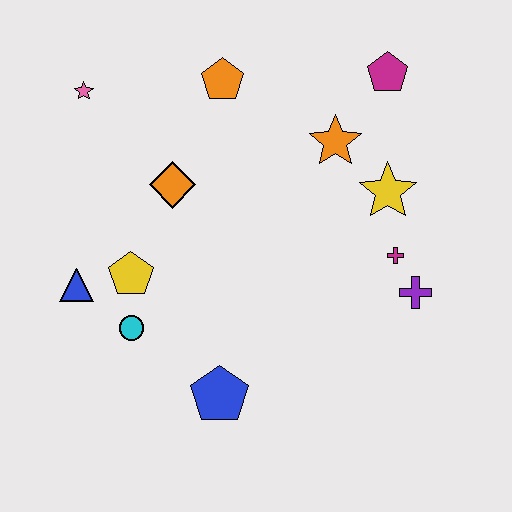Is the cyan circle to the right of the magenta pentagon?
No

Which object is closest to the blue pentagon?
The cyan circle is closest to the blue pentagon.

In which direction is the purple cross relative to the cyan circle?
The purple cross is to the right of the cyan circle.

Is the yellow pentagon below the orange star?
Yes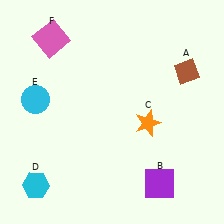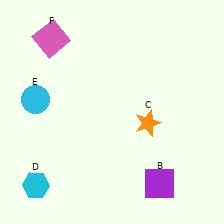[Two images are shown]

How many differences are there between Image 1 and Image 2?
There is 1 difference between the two images.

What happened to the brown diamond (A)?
The brown diamond (A) was removed in Image 2. It was in the top-right area of Image 1.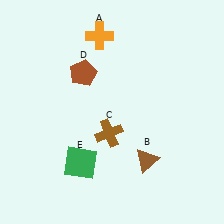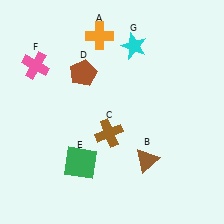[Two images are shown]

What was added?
A pink cross (F), a cyan star (G) were added in Image 2.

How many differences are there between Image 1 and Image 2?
There are 2 differences between the two images.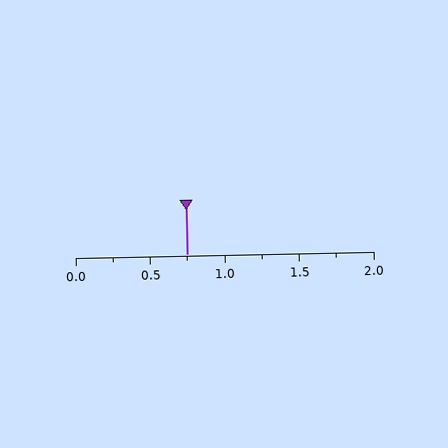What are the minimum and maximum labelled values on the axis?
The axis runs from 0.0 to 2.0.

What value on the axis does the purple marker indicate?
The marker indicates approximately 0.75.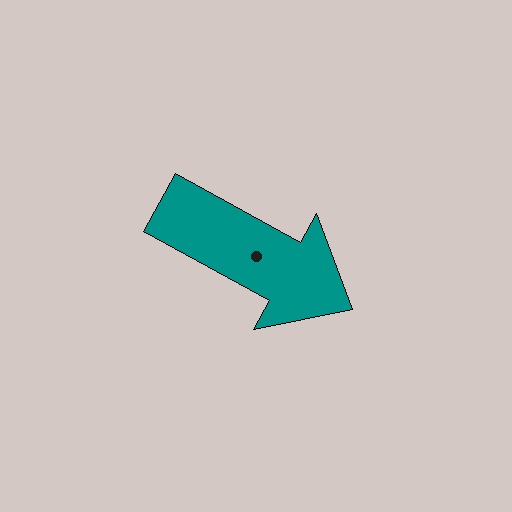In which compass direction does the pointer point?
Southeast.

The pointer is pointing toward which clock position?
Roughly 4 o'clock.